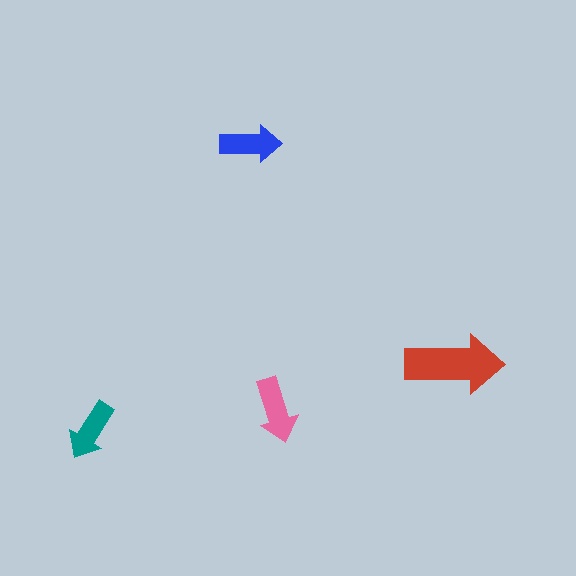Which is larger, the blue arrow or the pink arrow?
The pink one.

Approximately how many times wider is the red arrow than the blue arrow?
About 1.5 times wider.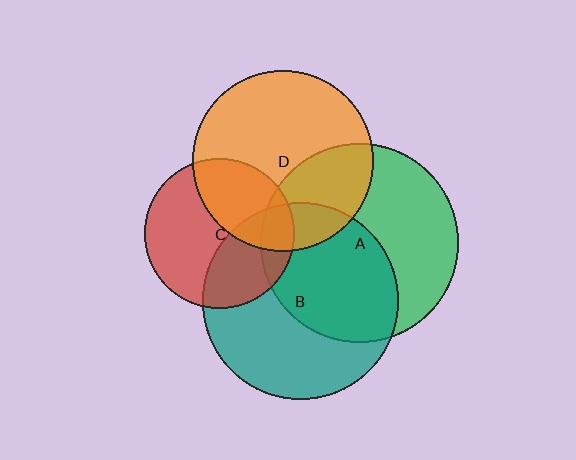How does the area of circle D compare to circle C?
Approximately 1.5 times.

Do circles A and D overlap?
Yes.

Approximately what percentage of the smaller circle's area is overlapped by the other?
Approximately 30%.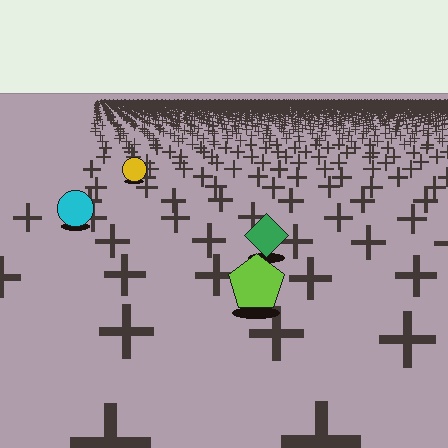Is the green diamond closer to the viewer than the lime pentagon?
No. The lime pentagon is closer — you can tell from the texture gradient: the ground texture is coarser near it.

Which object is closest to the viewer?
The lime pentagon is closest. The texture marks near it are larger and more spread out.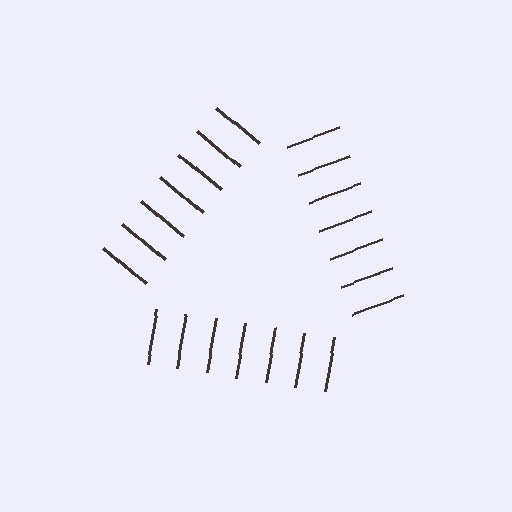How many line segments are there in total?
21 — 7 along each of the 3 edges.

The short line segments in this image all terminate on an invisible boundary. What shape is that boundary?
An illusory triangle — the line segments terminate on its edges but no continuous stroke is drawn.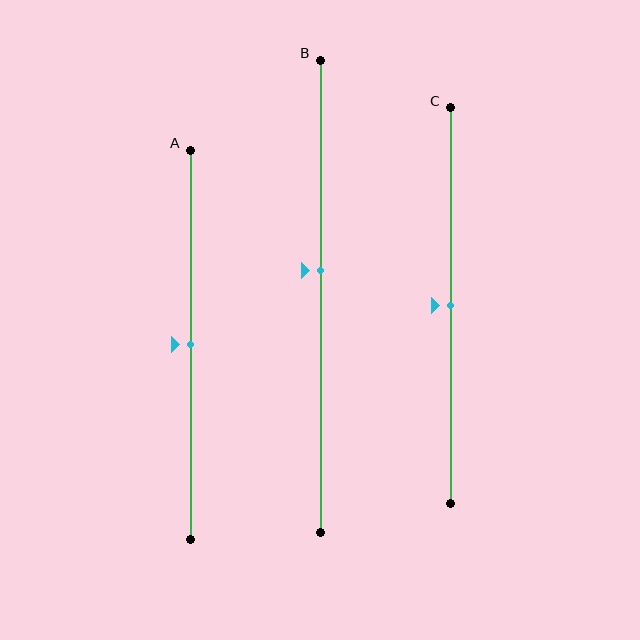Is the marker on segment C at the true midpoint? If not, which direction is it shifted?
Yes, the marker on segment C is at the true midpoint.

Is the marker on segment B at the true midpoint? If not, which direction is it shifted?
No, the marker on segment B is shifted upward by about 5% of the segment length.